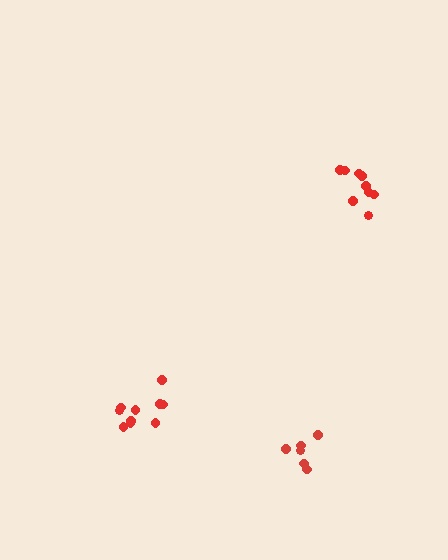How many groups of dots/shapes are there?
There are 3 groups.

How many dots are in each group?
Group 1: 9 dots, Group 2: 6 dots, Group 3: 10 dots (25 total).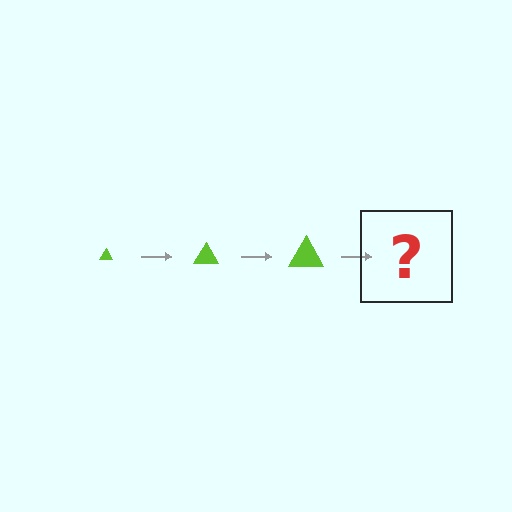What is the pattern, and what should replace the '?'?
The pattern is that the triangle gets progressively larger each step. The '?' should be a lime triangle, larger than the previous one.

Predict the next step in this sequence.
The next step is a lime triangle, larger than the previous one.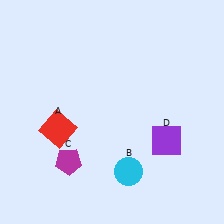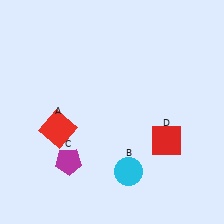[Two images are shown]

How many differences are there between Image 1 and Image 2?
There is 1 difference between the two images.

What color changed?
The square (D) changed from purple in Image 1 to red in Image 2.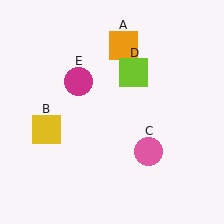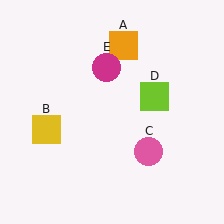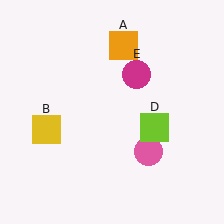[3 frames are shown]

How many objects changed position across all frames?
2 objects changed position: lime square (object D), magenta circle (object E).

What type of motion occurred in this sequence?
The lime square (object D), magenta circle (object E) rotated clockwise around the center of the scene.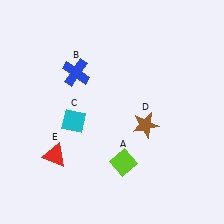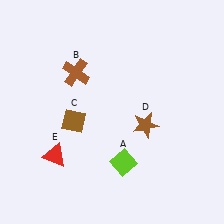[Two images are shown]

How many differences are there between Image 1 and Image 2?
There are 2 differences between the two images.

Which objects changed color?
B changed from blue to brown. C changed from cyan to brown.